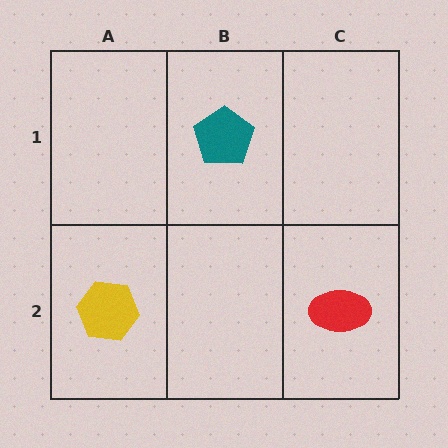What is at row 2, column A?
A yellow hexagon.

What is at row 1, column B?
A teal pentagon.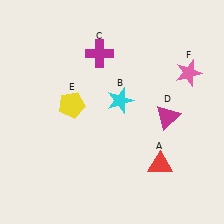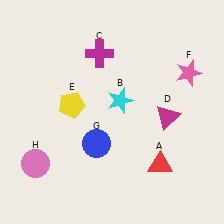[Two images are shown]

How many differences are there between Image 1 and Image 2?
There are 2 differences between the two images.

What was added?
A blue circle (G), a pink circle (H) were added in Image 2.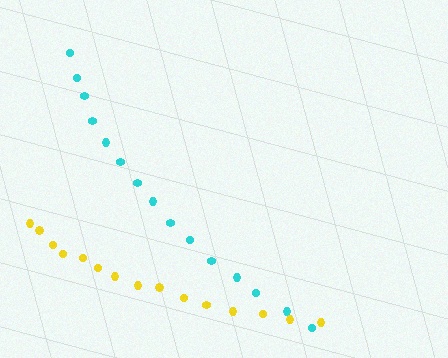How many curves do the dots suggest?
There are 2 distinct paths.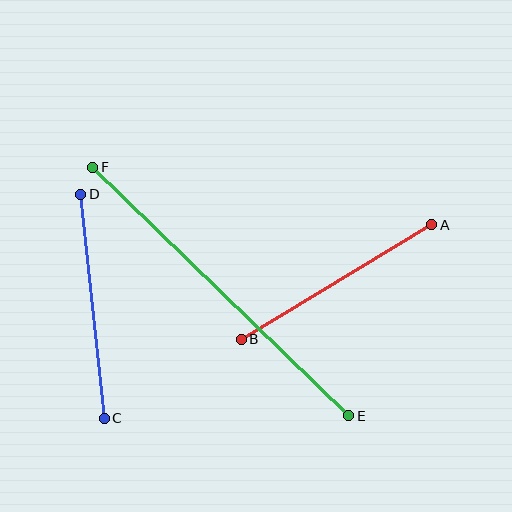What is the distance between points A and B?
The distance is approximately 222 pixels.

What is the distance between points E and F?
The distance is approximately 357 pixels.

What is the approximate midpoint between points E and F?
The midpoint is at approximately (221, 291) pixels.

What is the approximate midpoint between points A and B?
The midpoint is at approximately (337, 282) pixels.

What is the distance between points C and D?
The distance is approximately 225 pixels.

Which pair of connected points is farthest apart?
Points E and F are farthest apart.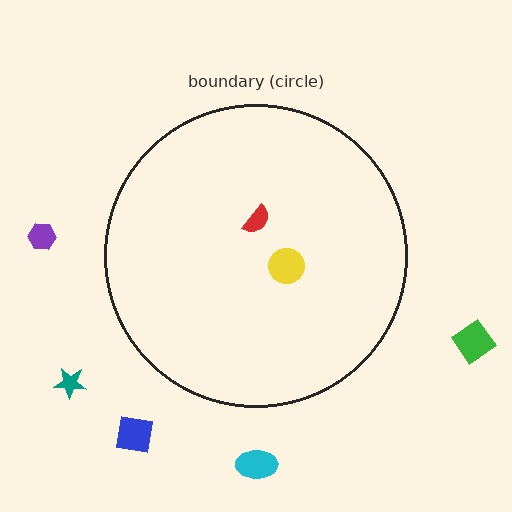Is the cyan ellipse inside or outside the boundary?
Outside.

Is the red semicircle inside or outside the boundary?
Inside.